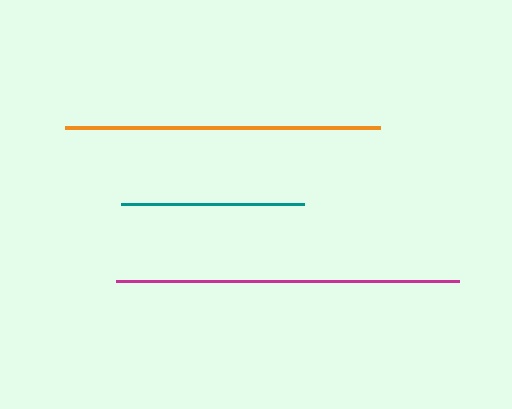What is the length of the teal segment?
The teal segment is approximately 183 pixels long.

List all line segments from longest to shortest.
From longest to shortest: magenta, orange, teal.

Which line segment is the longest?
The magenta line is the longest at approximately 344 pixels.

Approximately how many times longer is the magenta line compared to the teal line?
The magenta line is approximately 1.9 times the length of the teal line.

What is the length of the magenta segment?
The magenta segment is approximately 344 pixels long.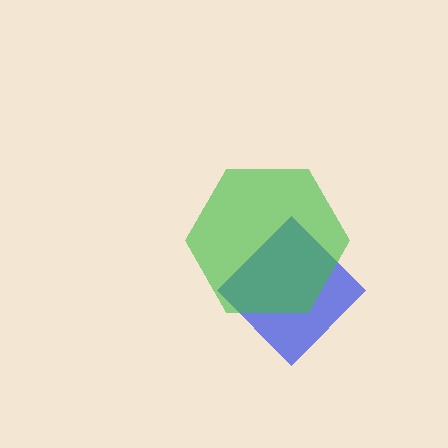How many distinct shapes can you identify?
There are 2 distinct shapes: a blue diamond, a green hexagon.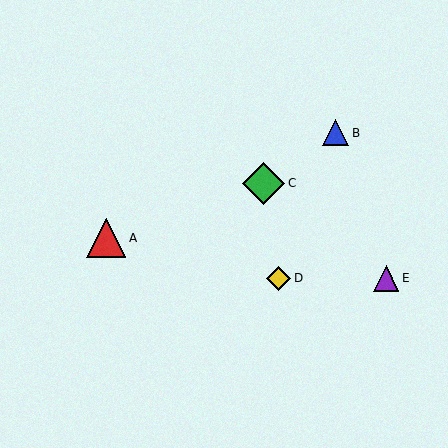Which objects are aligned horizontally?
Objects D, E are aligned horizontally.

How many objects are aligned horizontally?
2 objects (D, E) are aligned horizontally.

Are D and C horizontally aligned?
No, D is at y≈278 and C is at y≈183.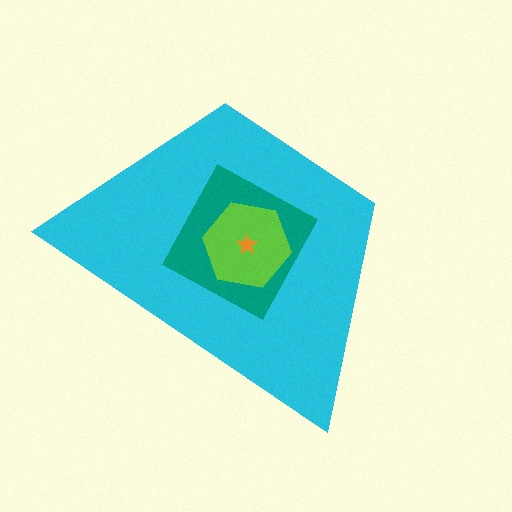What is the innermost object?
The orange star.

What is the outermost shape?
The cyan trapezoid.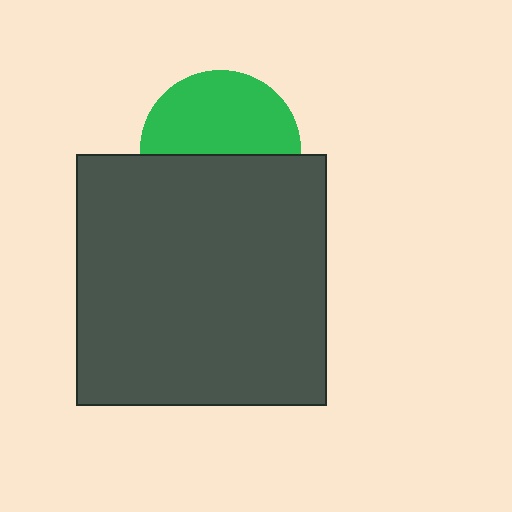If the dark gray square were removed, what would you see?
You would see the complete green circle.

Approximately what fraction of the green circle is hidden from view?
Roughly 47% of the green circle is hidden behind the dark gray square.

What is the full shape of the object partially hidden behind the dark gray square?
The partially hidden object is a green circle.